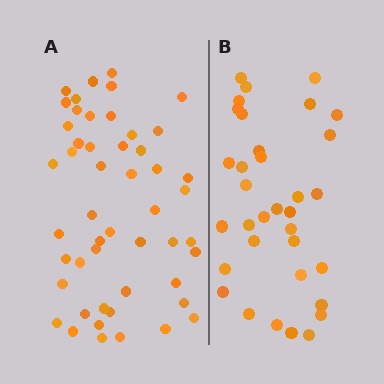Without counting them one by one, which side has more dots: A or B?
Region A (the left region) has more dots.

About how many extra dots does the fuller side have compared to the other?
Region A has approximately 15 more dots than region B.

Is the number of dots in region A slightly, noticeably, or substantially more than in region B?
Region A has substantially more. The ratio is roughly 1.5 to 1.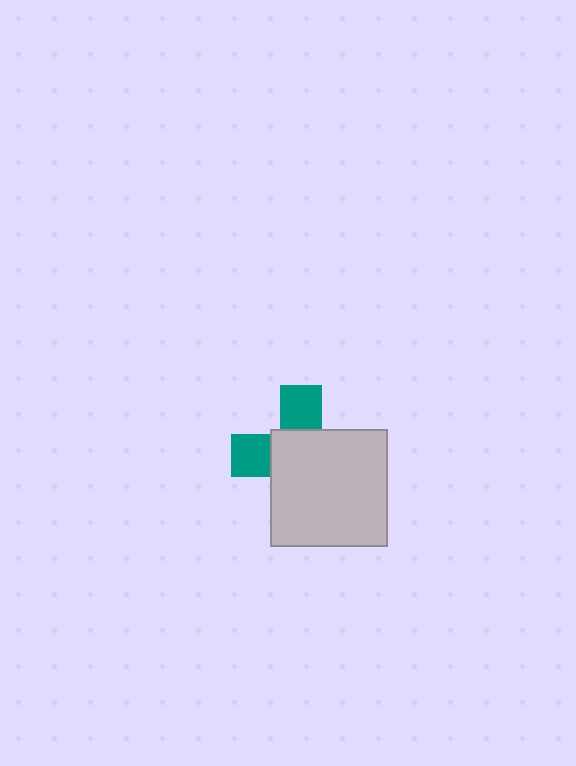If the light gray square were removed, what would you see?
You would see the complete teal cross.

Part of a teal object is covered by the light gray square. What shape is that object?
It is a cross.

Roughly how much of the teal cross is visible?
A small part of it is visible (roughly 35%).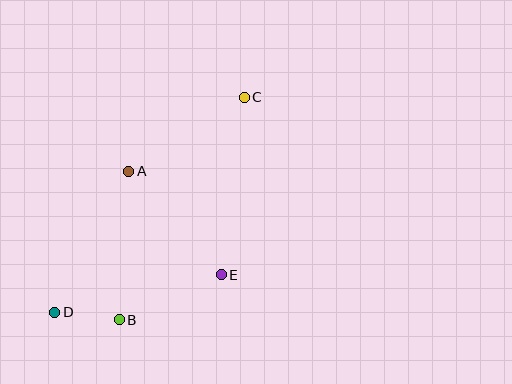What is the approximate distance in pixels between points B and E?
The distance between B and E is approximately 112 pixels.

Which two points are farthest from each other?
Points C and D are farthest from each other.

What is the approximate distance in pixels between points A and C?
The distance between A and C is approximately 137 pixels.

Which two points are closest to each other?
Points B and D are closest to each other.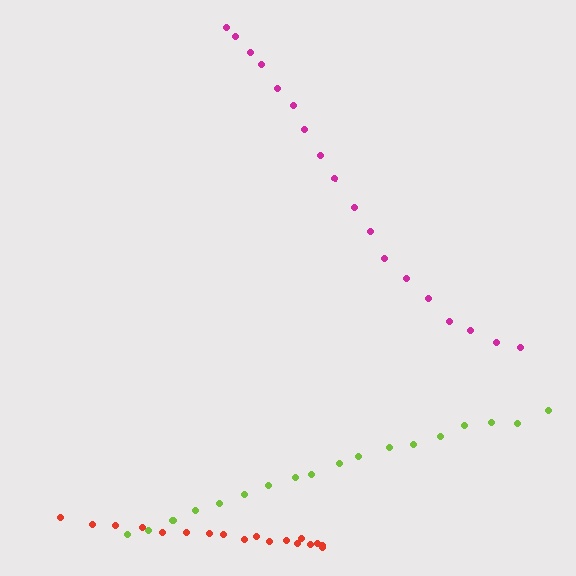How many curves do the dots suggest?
There are 3 distinct paths.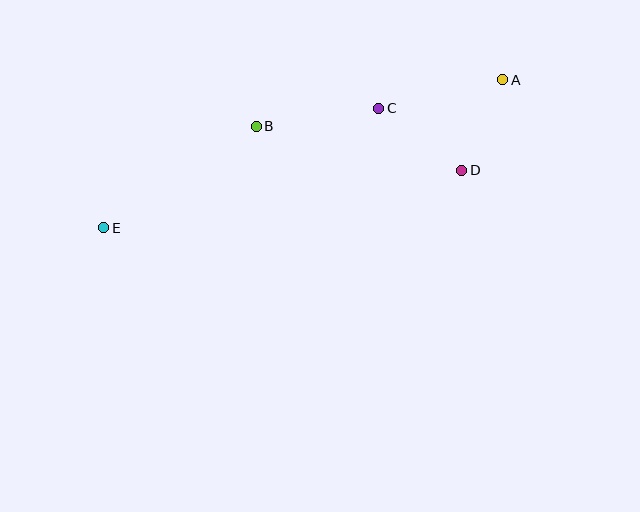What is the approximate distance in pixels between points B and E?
The distance between B and E is approximately 183 pixels.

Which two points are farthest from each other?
Points A and E are farthest from each other.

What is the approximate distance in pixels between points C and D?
The distance between C and D is approximately 103 pixels.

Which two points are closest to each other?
Points A and D are closest to each other.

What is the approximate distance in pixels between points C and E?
The distance between C and E is approximately 300 pixels.